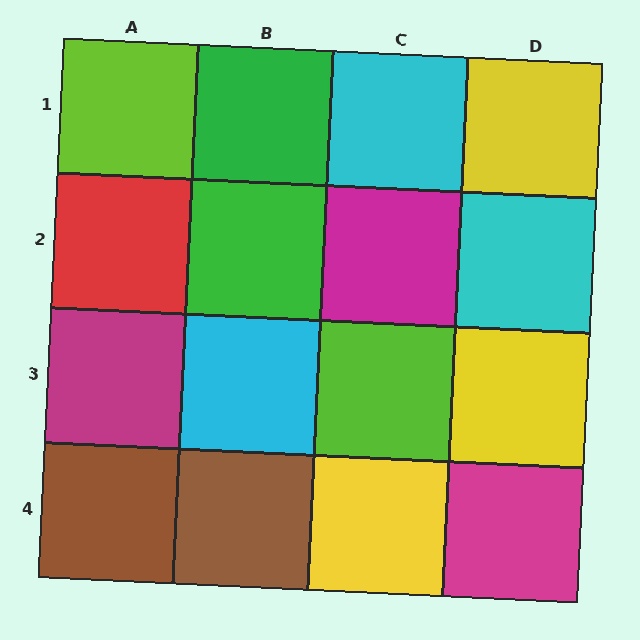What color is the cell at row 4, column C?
Yellow.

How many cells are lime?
2 cells are lime.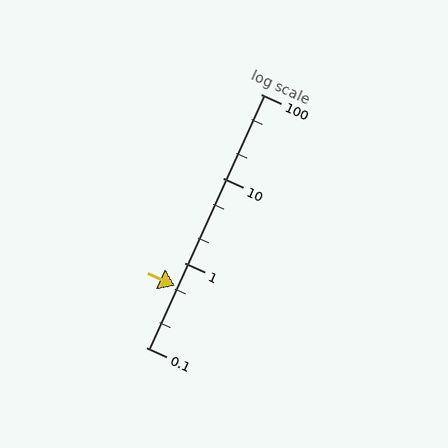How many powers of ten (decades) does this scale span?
The scale spans 3 decades, from 0.1 to 100.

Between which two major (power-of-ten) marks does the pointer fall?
The pointer is between 0.1 and 1.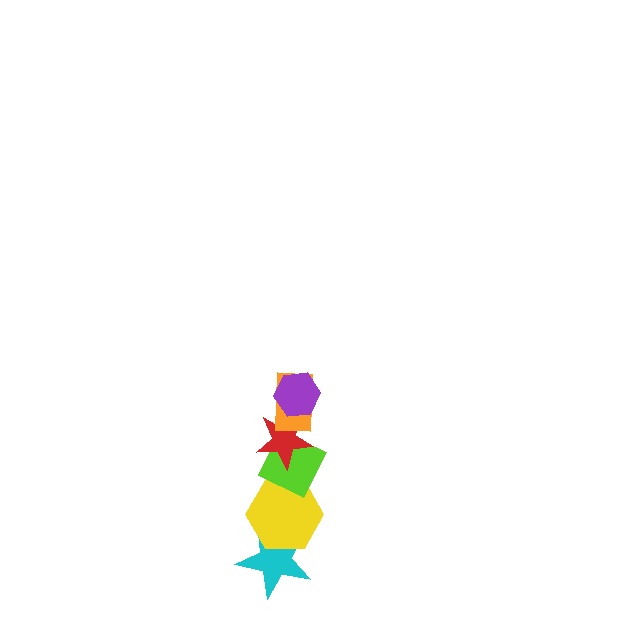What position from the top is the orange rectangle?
The orange rectangle is 2nd from the top.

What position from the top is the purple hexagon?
The purple hexagon is 1st from the top.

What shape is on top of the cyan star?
The yellow hexagon is on top of the cyan star.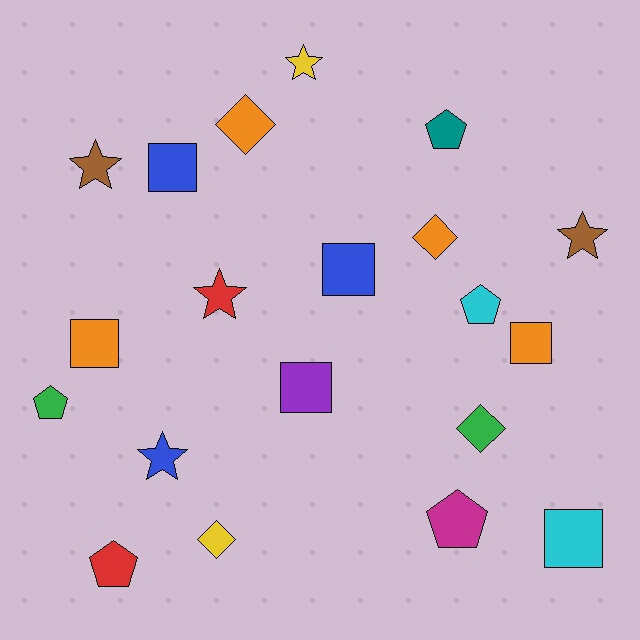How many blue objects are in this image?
There are 3 blue objects.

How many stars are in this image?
There are 5 stars.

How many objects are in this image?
There are 20 objects.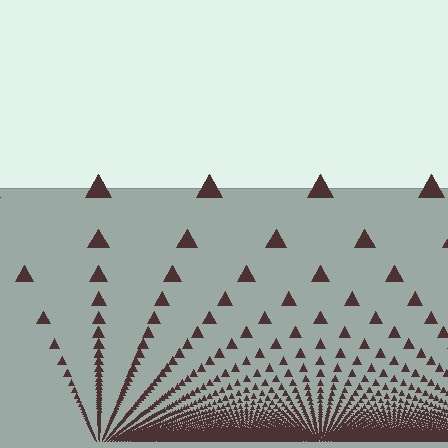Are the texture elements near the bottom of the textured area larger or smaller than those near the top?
Smaller. The gradient is inverted — elements near the bottom are smaller and denser.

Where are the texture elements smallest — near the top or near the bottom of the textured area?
Near the bottom.